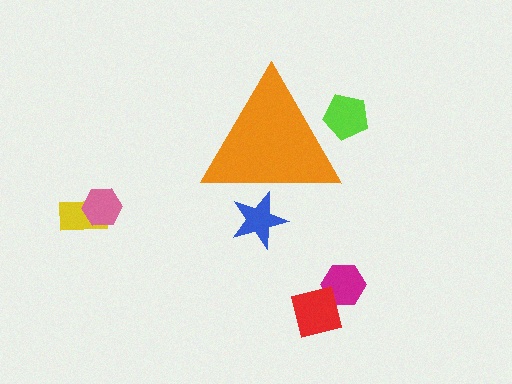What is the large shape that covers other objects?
An orange triangle.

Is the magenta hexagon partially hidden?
No, the magenta hexagon is fully visible.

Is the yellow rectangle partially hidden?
No, the yellow rectangle is fully visible.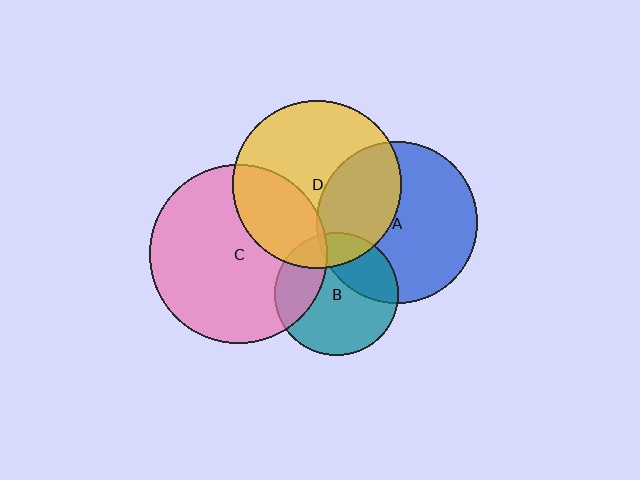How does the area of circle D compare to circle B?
Approximately 1.9 times.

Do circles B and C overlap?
Yes.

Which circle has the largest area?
Circle C (pink).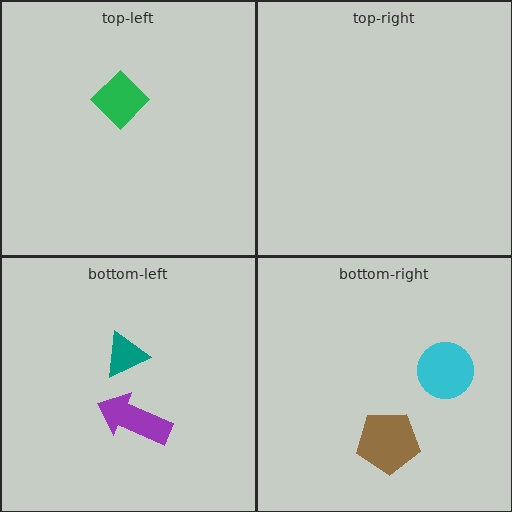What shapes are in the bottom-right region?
The cyan circle, the brown pentagon.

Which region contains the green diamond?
The top-left region.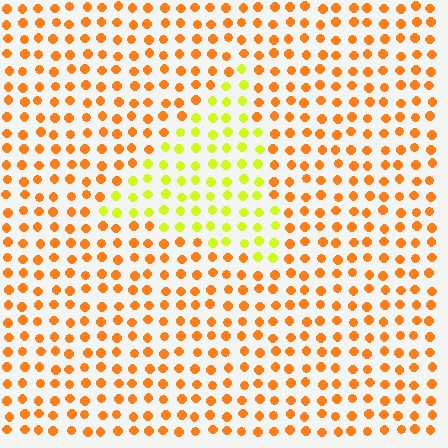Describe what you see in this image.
The image is filled with small orange elements in a uniform arrangement. A triangle-shaped region is visible where the elements are tinted to a slightly different hue, forming a subtle color boundary.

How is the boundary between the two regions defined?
The boundary is defined purely by a slight shift in hue (about 45 degrees). Spacing, size, and orientation are identical on both sides.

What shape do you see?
I see a triangle.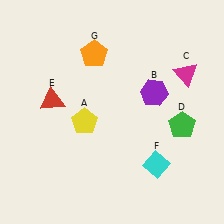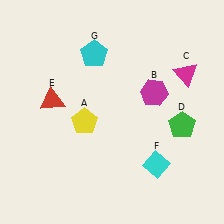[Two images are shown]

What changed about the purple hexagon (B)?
In Image 1, B is purple. In Image 2, it changed to magenta.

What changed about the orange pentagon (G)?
In Image 1, G is orange. In Image 2, it changed to cyan.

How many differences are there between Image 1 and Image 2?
There are 2 differences between the two images.